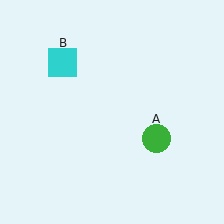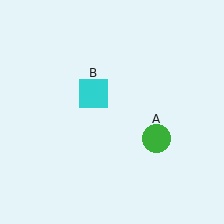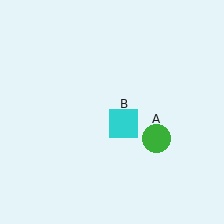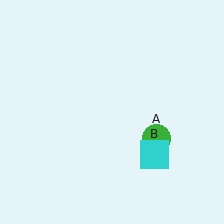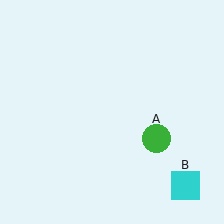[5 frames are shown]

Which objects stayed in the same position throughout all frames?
Green circle (object A) remained stationary.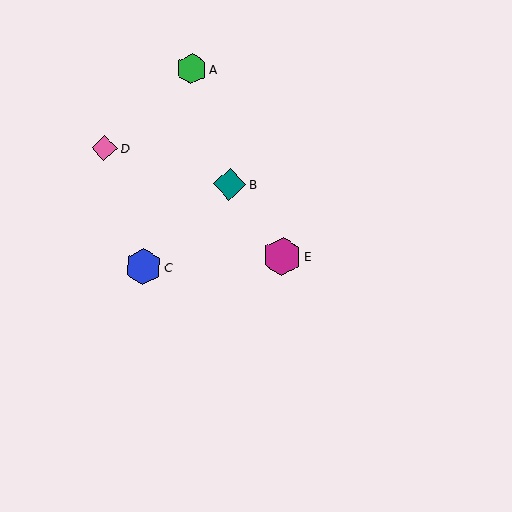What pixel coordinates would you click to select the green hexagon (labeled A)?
Click at (191, 69) to select the green hexagon A.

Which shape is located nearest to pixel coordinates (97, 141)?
The pink diamond (labeled D) at (104, 148) is nearest to that location.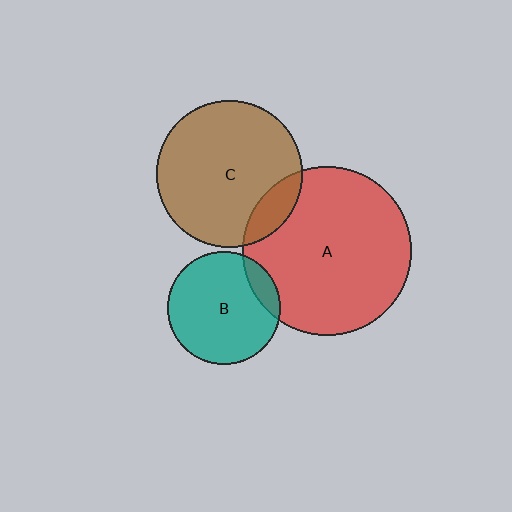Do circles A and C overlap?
Yes.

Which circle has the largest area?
Circle A (red).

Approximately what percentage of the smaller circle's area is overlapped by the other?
Approximately 15%.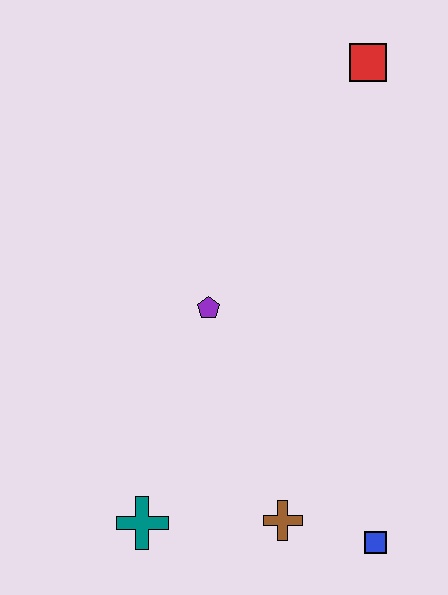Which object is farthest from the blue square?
The red square is farthest from the blue square.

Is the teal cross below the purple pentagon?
Yes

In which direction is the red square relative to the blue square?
The red square is above the blue square.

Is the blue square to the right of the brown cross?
Yes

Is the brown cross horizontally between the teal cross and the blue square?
Yes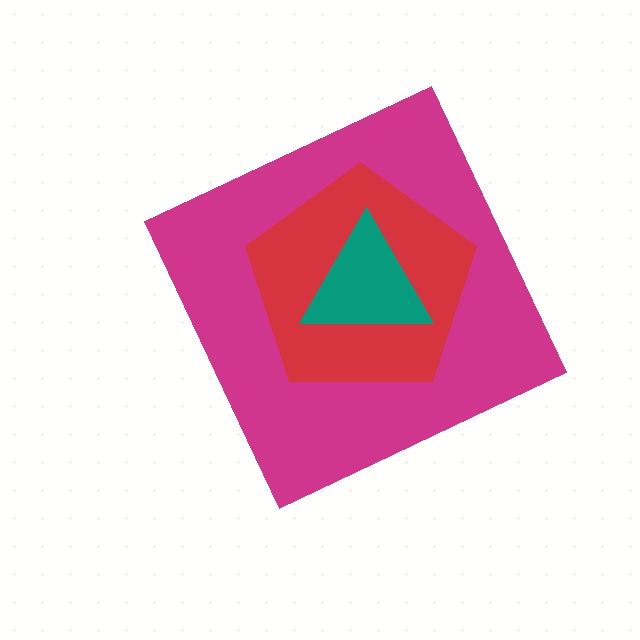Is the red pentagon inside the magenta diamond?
Yes.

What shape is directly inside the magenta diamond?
The red pentagon.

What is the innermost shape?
The teal triangle.